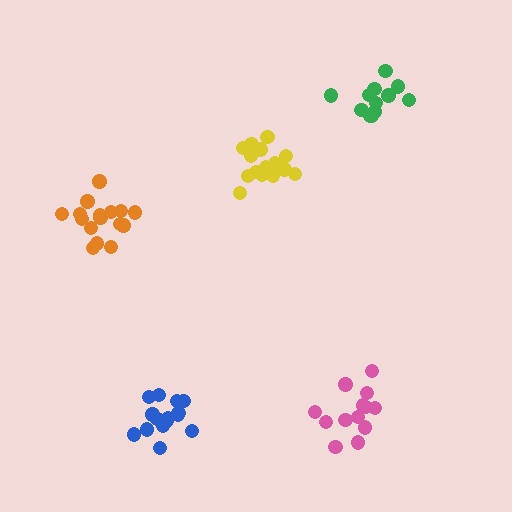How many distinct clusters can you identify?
There are 5 distinct clusters.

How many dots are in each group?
Group 1: 16 dots, Group 2: 15 dots, Group 3: 16 dots, Group 4: 12 dots, Group 5: 13 dots (72 total).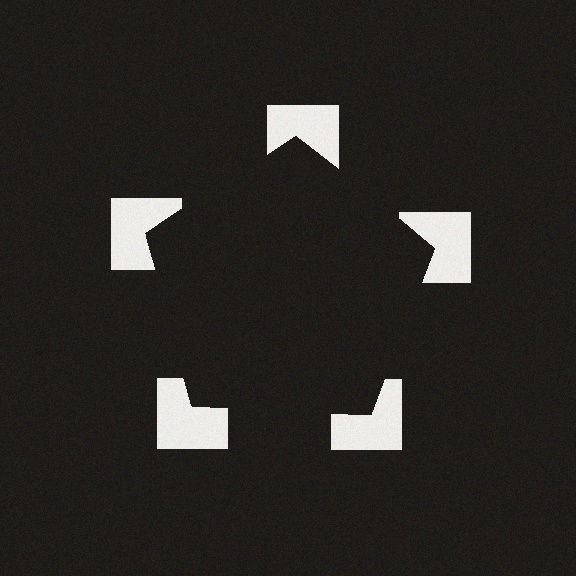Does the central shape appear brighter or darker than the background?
It typically appears slightly darker than the background, even though no actual brightness change is drawn.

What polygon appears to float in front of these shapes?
An illusory pentagon — its edges are inferred from the aligned wedge cuts in the notched squares, not physically drawn.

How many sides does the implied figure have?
5 sides.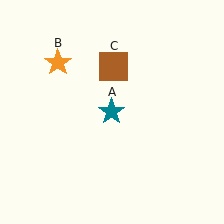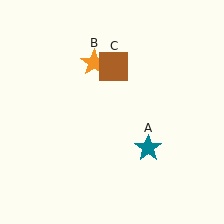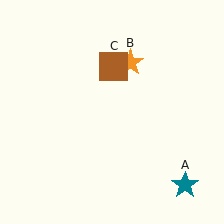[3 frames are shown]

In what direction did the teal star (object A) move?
The teal star (object A) moved down and to the right.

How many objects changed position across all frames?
2 objects changed position: teal star (object A), orange star (object B).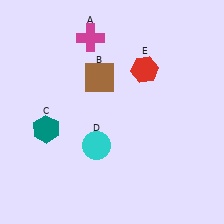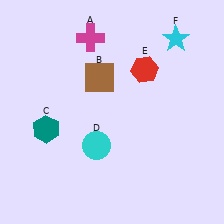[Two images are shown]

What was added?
A cyan star (F) was added in Image 2.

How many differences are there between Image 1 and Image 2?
There is 1 difference between the two images.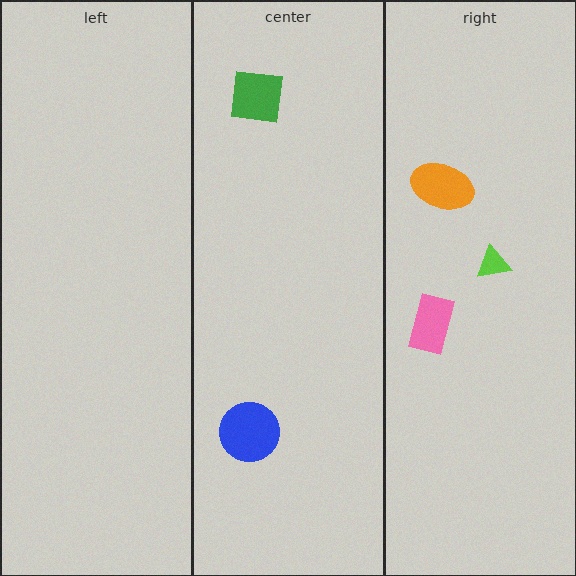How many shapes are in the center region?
2.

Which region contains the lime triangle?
The right region.